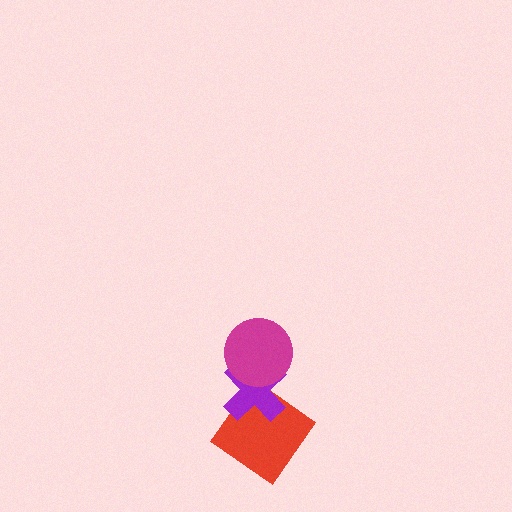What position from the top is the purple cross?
The purple cross is 2nd from the top.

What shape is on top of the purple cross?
The magenta circle is on top of the purple cross.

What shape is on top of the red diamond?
The purple cross is on top of the red diamond.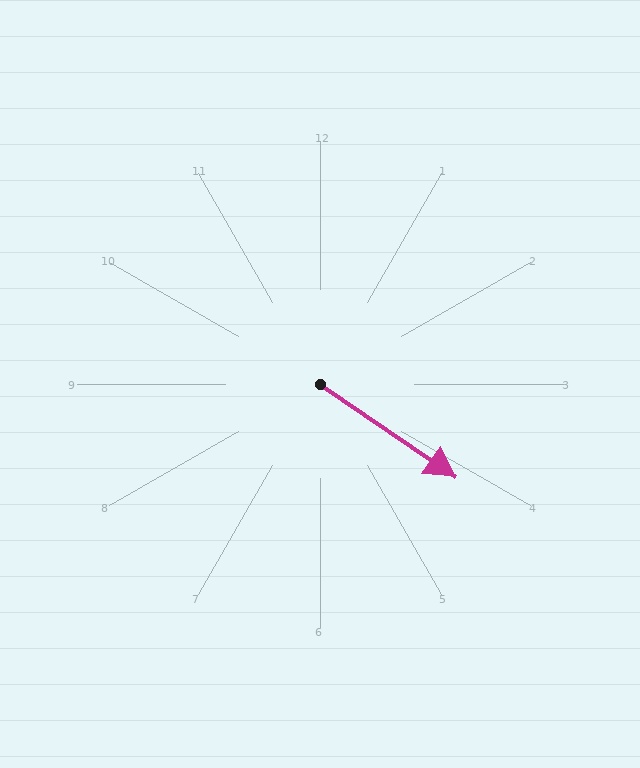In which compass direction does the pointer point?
Southeast.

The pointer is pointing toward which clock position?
Roughly 4 o'clock.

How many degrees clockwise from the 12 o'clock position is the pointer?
Approximately 125 degrees.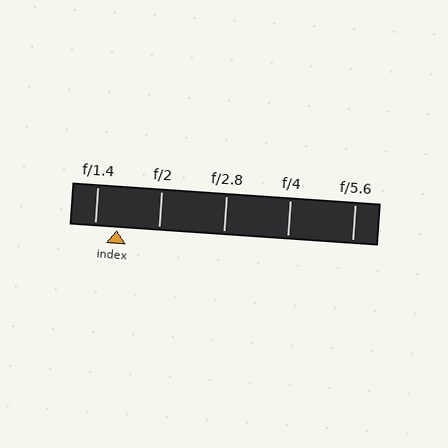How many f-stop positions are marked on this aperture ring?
There are 5 f-stop positions marked.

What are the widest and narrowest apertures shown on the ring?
The widest aperture shown is f/1.4 and the narrowest is f/5.6.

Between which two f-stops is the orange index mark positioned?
The index mark is between f/1.4 and f/2.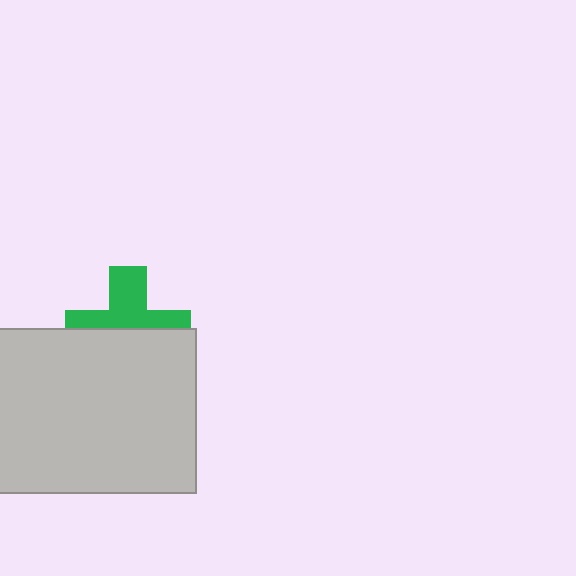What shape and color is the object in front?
The object in front is a light gray rectangle.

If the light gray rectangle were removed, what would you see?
You would see the complete green cross.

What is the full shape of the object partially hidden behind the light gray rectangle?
The partially hidden object is a green cross.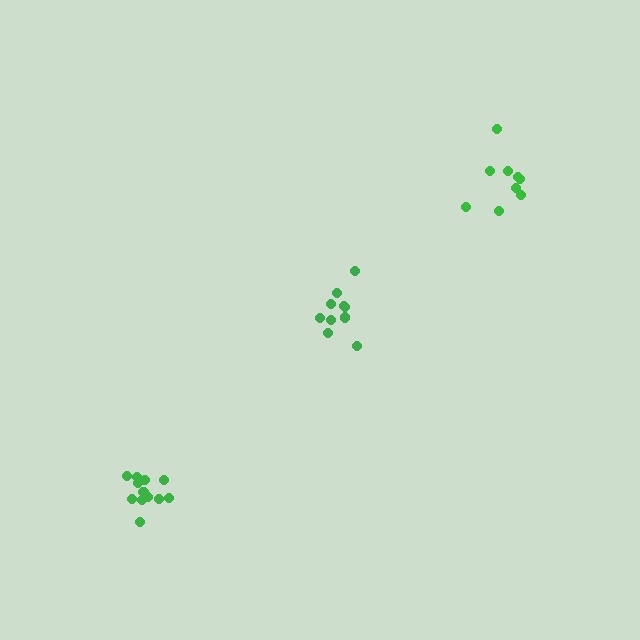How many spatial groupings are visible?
There are 3 spatial groupings.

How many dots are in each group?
Group 1: 11 dots, Group 2: 9 dots, Group 3: 12 dots (32 total).